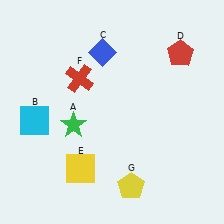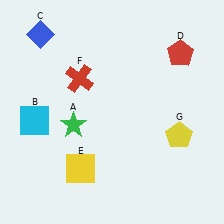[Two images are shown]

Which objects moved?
The objects that moved are: the blue diamond (C), the yellow pentagon (G).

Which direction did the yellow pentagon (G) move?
The yellow pentagon (G) moved up.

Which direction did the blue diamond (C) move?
The blue diamond (C) moved left.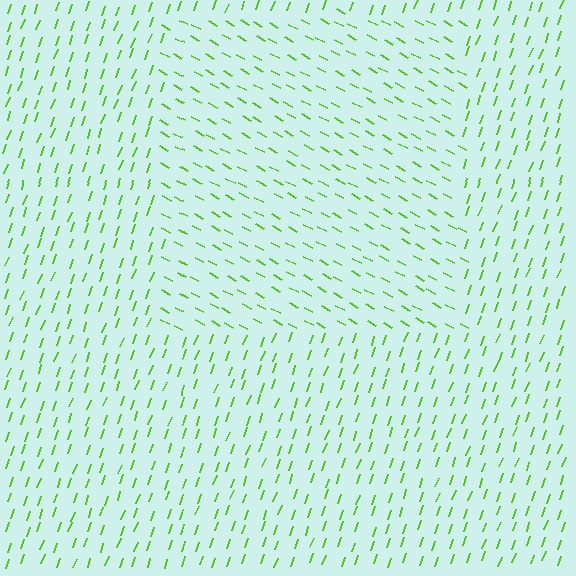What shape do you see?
I see a rectangle.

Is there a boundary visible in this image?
Yes, there is a texture boundary formed by a change in line orientation.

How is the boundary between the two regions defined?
The boundary is defined purely by a change in line orientation (approximately 80 degrees difference). All lines are the same color and thickness.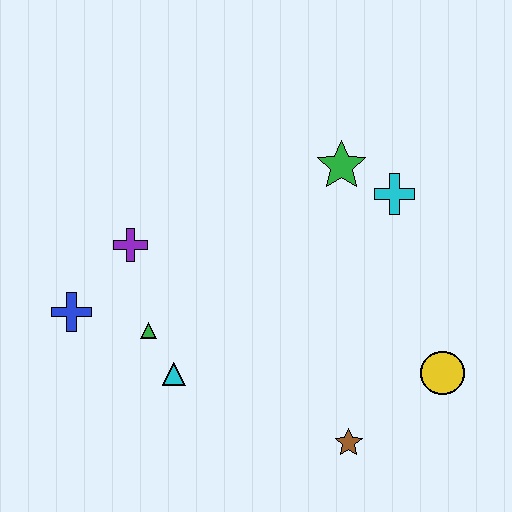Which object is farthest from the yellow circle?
The blue cross is farthest from the yellow circle.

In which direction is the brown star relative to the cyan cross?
The brown star is below the cyan cross.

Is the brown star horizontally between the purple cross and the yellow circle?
Yes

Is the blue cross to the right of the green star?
No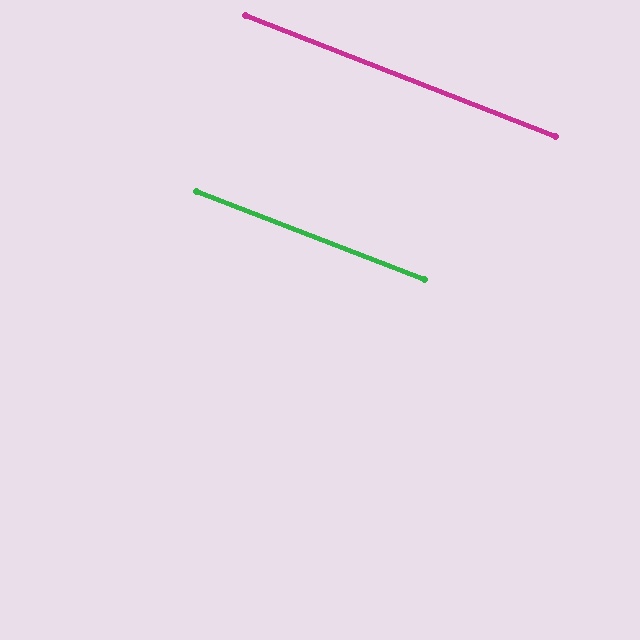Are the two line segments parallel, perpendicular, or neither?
Parallel — their directions differ by only 0.2°.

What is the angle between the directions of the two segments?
Approximately 0 degrees.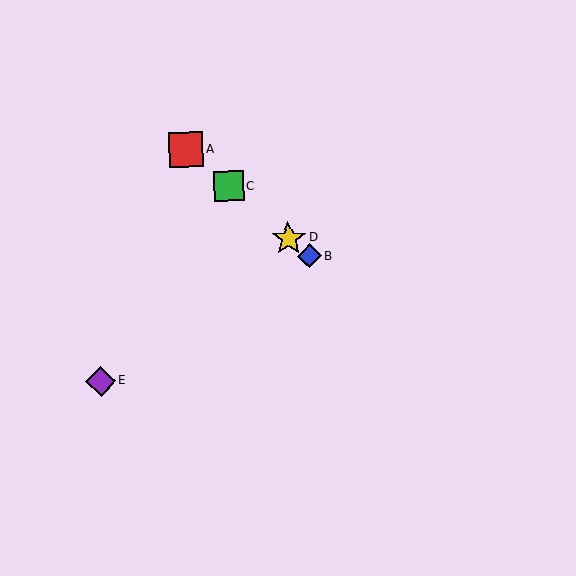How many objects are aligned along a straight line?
4 objects (A, B, C, D) are aligned along a straight line.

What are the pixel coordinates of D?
Object D is at (289, 238).